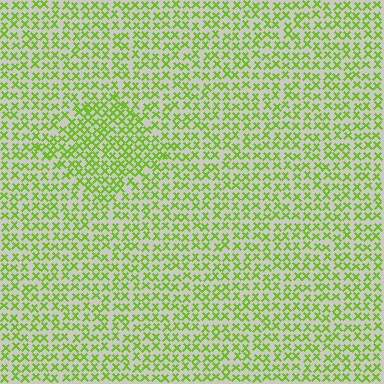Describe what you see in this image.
The image contains small lime elements arranged at two different densities. A diamond-shaped region is visible where the elements are more densely packed than the surrounding area.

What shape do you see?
I see a diamond.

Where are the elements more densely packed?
The elements are more densely packed inside the diamond boundary.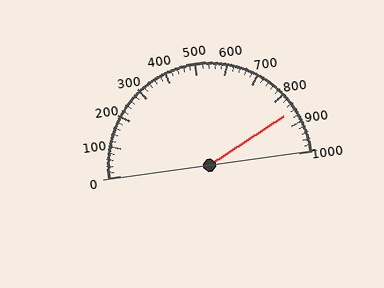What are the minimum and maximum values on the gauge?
The gauge ranges from 0 to 1000.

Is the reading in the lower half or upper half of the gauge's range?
The reading is in the upper half of the range (0 to 1000).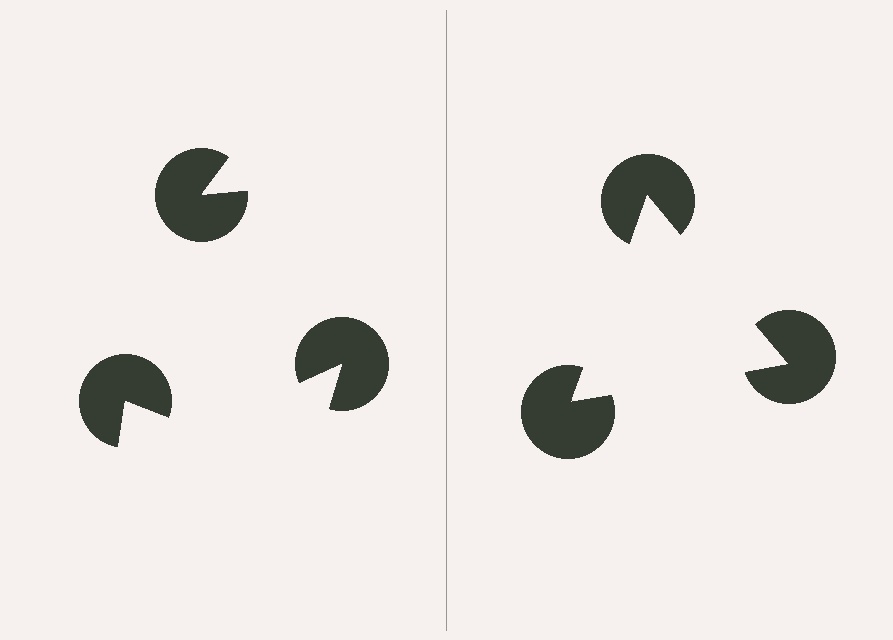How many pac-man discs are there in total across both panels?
6 — 3 on each side.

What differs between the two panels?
The pac-man discs are positioned identically on both sides; only the wedge orientations differ. On the right they align to a triangle; on the left they are misaligned.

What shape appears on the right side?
An illusory triangle.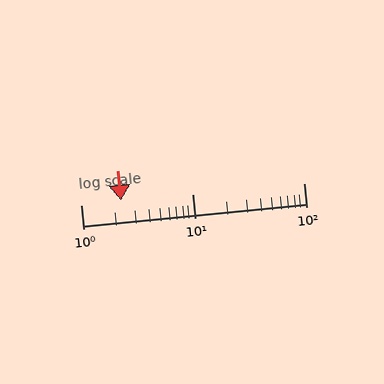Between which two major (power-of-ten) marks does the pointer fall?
The pointer is between 1 and 10.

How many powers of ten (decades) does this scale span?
The scale spans 2 decades, from 1 to 100.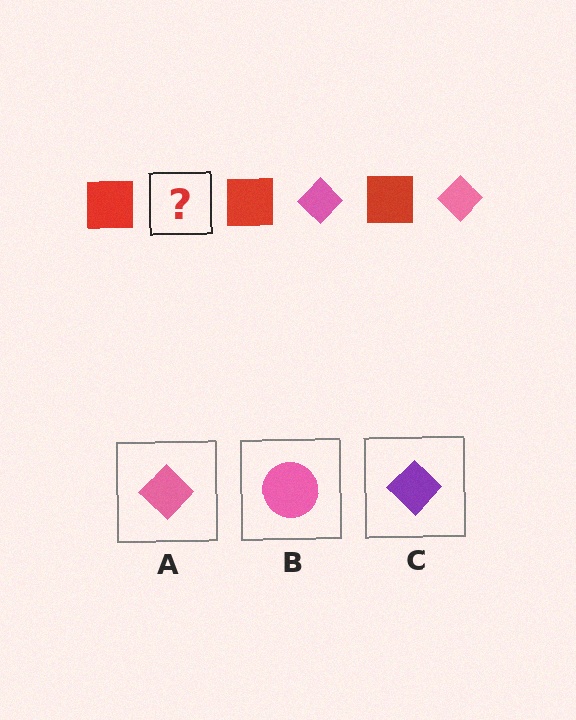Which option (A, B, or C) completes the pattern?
A.